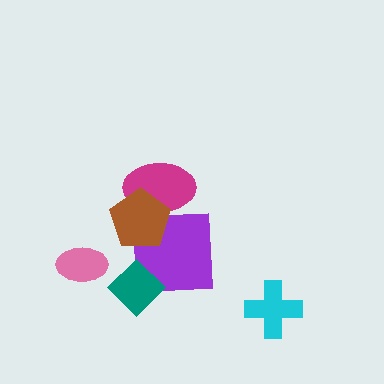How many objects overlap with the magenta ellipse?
2 objects overlap with the magenta ellipse.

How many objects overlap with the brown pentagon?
2 objects overlap with the brown pentagon.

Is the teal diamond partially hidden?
No, no other shape covers it.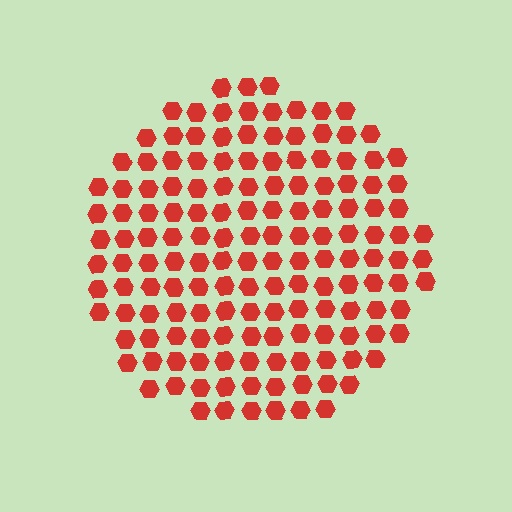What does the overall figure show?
The overall figure shows a circle.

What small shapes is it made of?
It is made of small hexagons.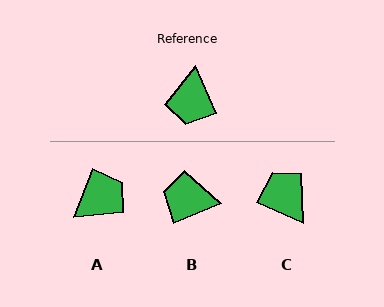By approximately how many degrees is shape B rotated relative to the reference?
Approximately 93 degrees clockwise.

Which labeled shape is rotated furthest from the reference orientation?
C, about 138 degrees away.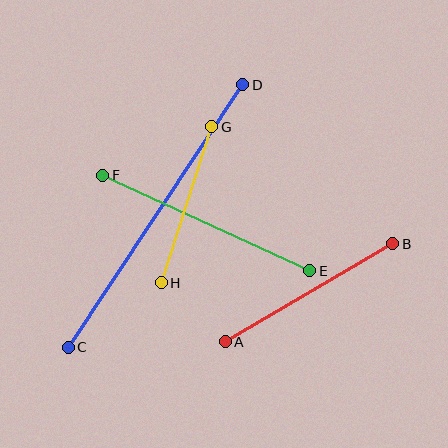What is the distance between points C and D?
The distance is approximately 315 pixels.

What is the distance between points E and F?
The distance is approximately 228 pixels.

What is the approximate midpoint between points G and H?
The midpoint is at approximately (186, 205) pixels.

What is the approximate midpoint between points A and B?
The midpoint is at approximately (309, 293) pixels.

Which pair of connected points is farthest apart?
Points C and D are farthest apart.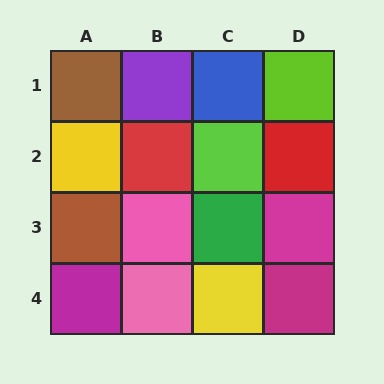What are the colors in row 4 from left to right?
Magenta, pink, yellow, magenta.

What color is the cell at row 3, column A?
Brown.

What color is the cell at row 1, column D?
Lime.